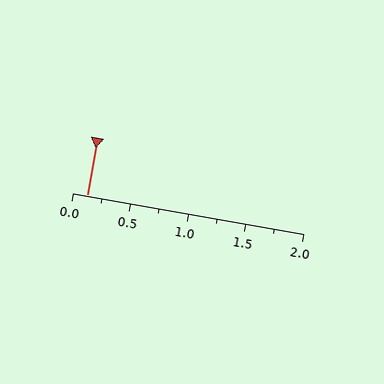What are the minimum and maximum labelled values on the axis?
The axis runs from 0.0 to 2.0.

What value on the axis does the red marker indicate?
The marker indicates approximately 0.12.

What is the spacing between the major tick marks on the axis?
The major ticks are spaced 0.5 apart.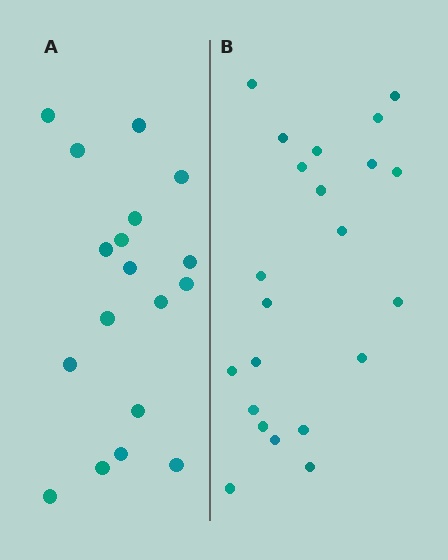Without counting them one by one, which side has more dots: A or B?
Region B (the right region) has more dots.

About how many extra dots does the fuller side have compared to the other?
Region B has about 4 more dots than region A.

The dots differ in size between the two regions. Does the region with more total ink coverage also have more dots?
No. Region A has more total ink coverage because its dots are larger, but region B actually contains more individual dots. Total area can be misleading — the number of items is what matters here.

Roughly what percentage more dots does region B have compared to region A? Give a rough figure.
About 20% more.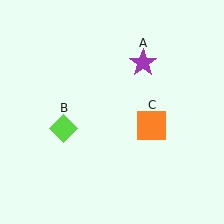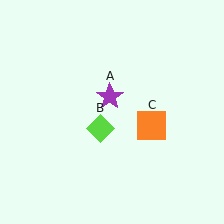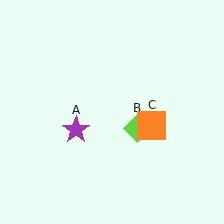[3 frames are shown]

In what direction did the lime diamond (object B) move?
The lime diamond (object B) moved right.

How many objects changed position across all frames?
2 objects changed position: purple star (object A), lime diamond (object B).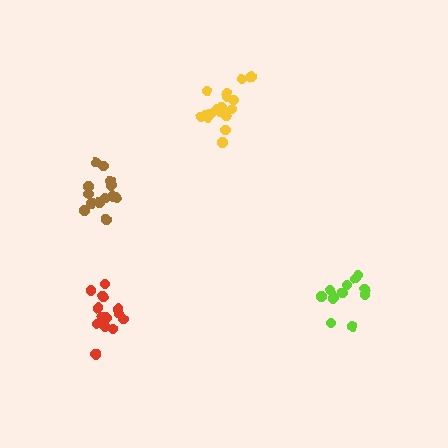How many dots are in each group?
Group 1: 17 dots, Group 2: 11 dots, Group 3: 13 dots, Group 4: 14 dots (55 total).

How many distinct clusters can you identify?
There are 4 distinct clusters.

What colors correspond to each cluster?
The clusters are colored: yellow, lime, red, brown.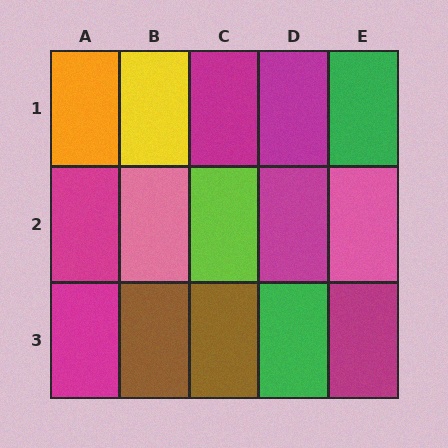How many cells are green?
2 cells are green.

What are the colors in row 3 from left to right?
Magenta, brown, brown, green, magenta.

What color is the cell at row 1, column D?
Magenta.